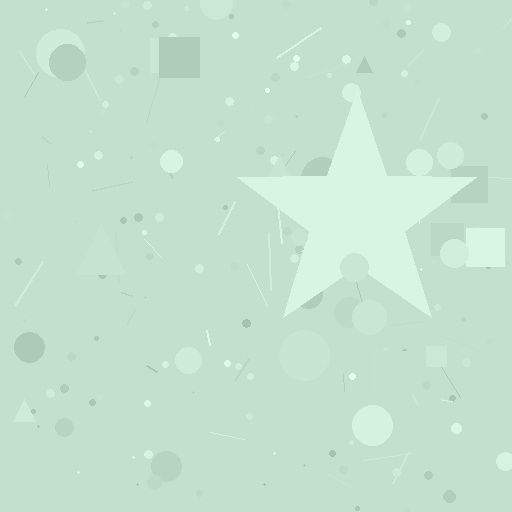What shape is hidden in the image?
A star is hidden in the image.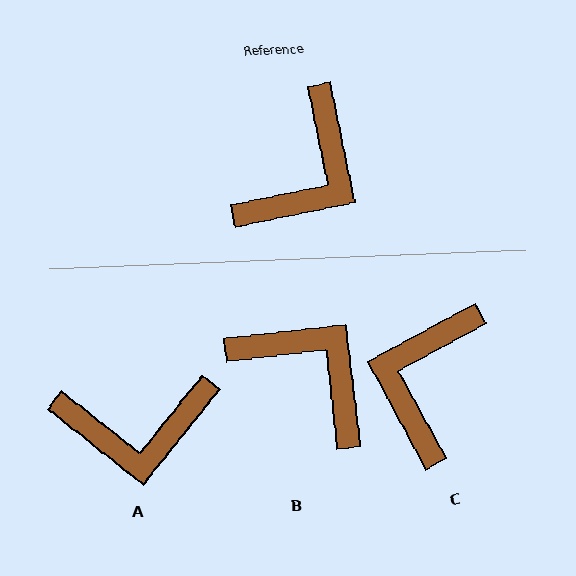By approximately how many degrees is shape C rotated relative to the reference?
Approximately 163 degrees clockwise.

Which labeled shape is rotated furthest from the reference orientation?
C, about 163 degrees away.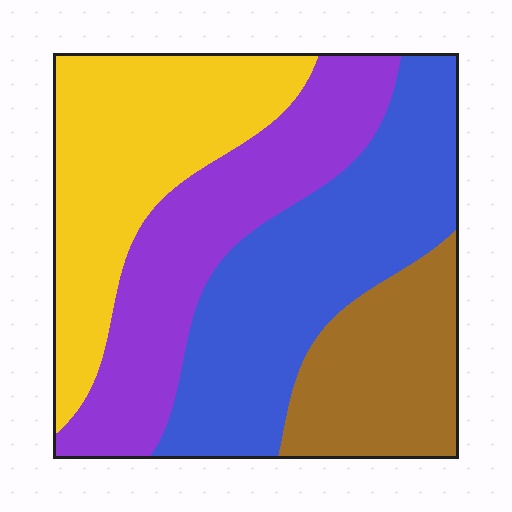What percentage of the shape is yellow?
Yellow takes up between a quarter and a half of the shape.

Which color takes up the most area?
Blue, at roughly 30%.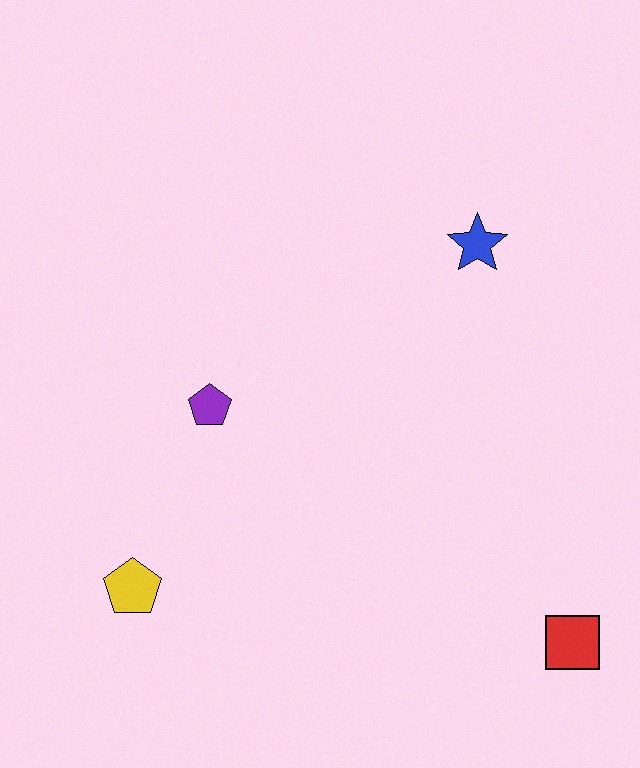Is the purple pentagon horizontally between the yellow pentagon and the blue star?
Yes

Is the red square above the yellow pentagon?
No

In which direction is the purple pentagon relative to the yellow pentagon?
The purple pentagon is above the yellow pentagon.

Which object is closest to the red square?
The blue star is closest to the red square.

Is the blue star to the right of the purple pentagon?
Yes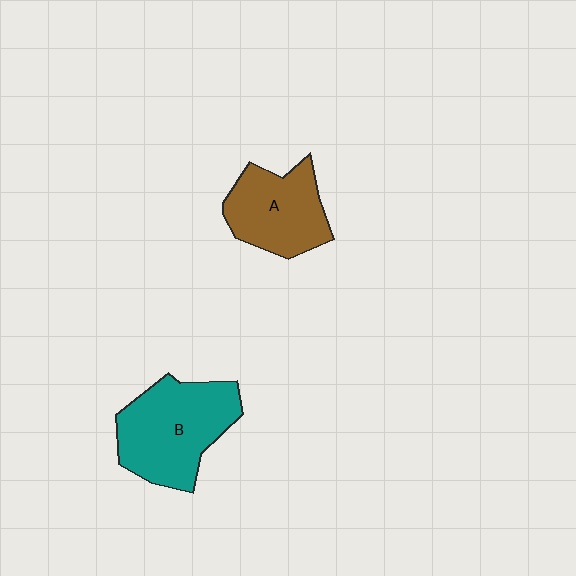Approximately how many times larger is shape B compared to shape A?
Approximately 1.3 times.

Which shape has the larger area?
Shape B (teal).